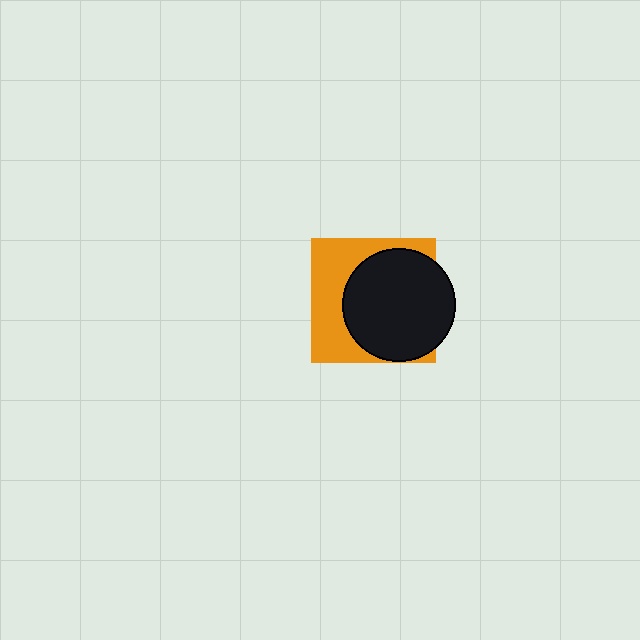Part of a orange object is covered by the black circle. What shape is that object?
It is a square.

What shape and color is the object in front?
The object in front is a black circle.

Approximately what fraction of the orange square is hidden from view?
Roughly 57% of the orange square is hidden behind the black circle.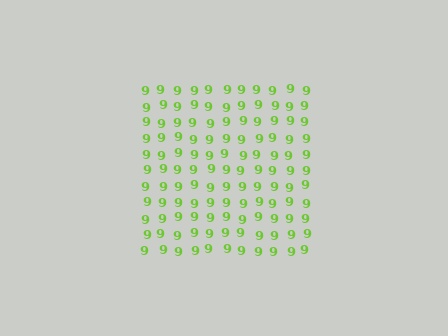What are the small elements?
The small elements are digit 9's.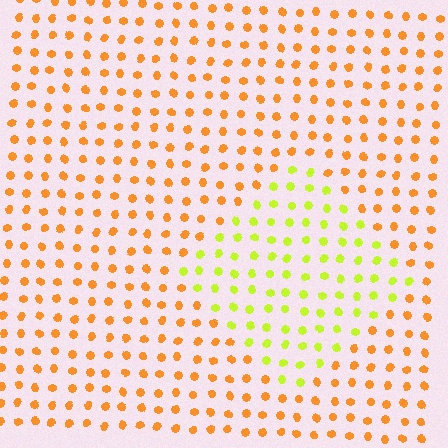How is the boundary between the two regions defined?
The boundary is defined purely by a slight shift in hue (about 47 degrees). Spacing, size, and orientation are identical on both sides.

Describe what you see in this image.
The image is filled with small orange elements in a uniform arrangement. A diamond-shaped region is visible where the elements are tinted to a slightly different hue, forming a subtle color boundary.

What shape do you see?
I see a diamond.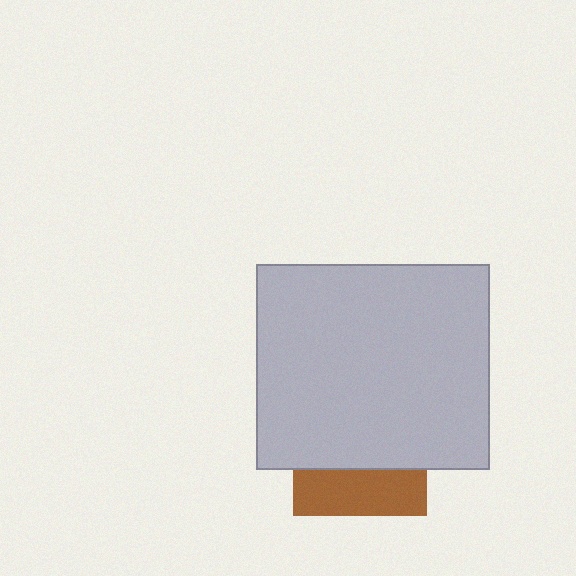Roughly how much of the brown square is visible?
A small part of it is visible (roughly 34%).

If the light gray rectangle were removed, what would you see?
You would see the complete brown square.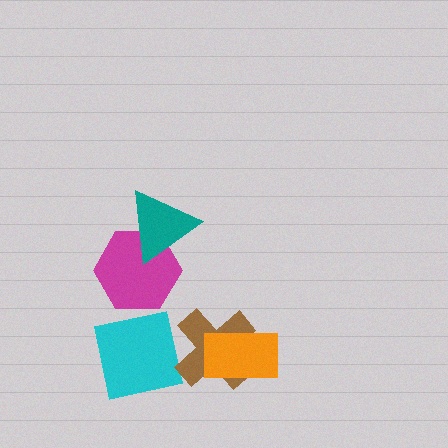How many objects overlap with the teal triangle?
1 object overlaps with the teal triangle.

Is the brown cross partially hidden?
Yes, it is partially covered by another shape.